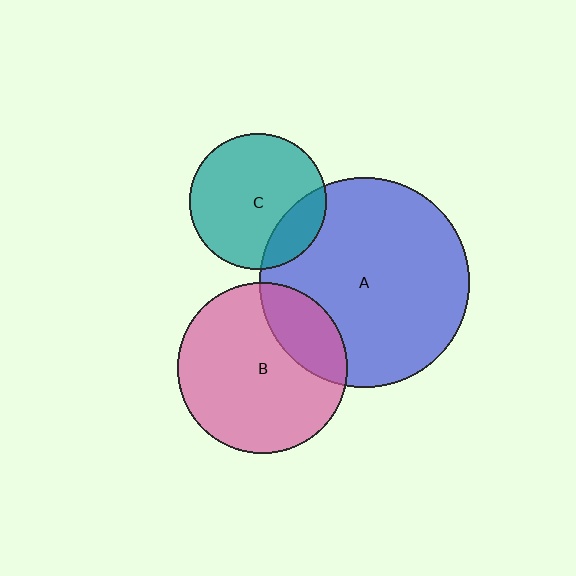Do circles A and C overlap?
Yes.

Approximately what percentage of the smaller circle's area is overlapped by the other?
Approximately 20%.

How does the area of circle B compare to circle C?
Approximately 1.6 times.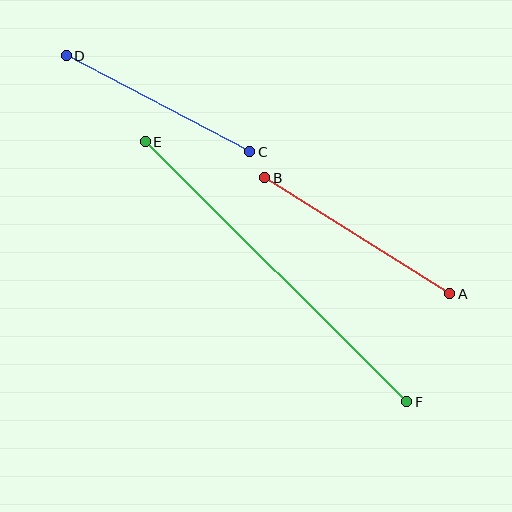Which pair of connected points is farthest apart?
Points E and F are farthest apart.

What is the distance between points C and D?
The distance is approximately 207 pixels.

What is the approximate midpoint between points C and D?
The midpoint is at approximately (158, 104) pixels.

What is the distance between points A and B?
The distance is approximately 218 pixels.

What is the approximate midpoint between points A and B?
The midpoint is at approximately (357, 236) pixels.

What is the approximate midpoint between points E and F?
The midpoint is at approximately (276, 272) pixels.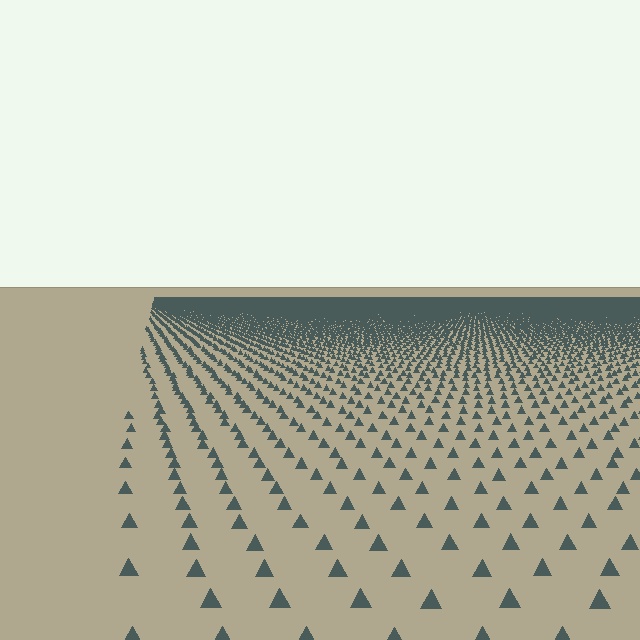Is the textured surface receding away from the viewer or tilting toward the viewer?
The surface is receding away from the viewer. Texture elements get smaller and denser toward the top.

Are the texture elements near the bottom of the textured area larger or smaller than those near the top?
Larger. Near the bottom, elements are closer to the viewer and appear at a bigger on-screen size.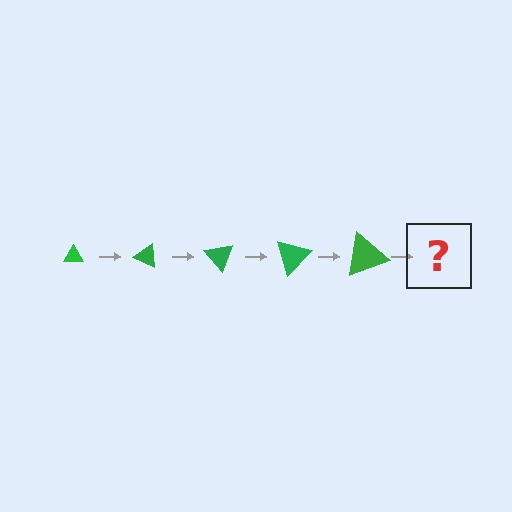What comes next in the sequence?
The next element should be a triangle, larger than the previous one and rotated 125 degrees from the start.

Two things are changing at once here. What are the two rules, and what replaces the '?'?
The two rules are that the triangle grows larger each step and it rotates 25 degrees each step. The '?' should be a triangle, larger than the previous one and rotated 125 degrees from the start.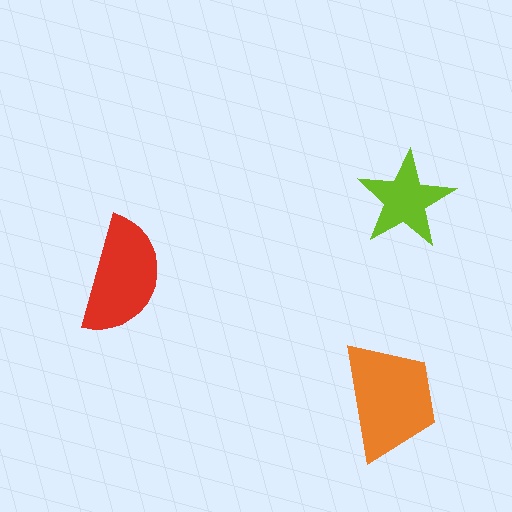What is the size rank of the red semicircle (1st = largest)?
2nd.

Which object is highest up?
The lime star is topmost.